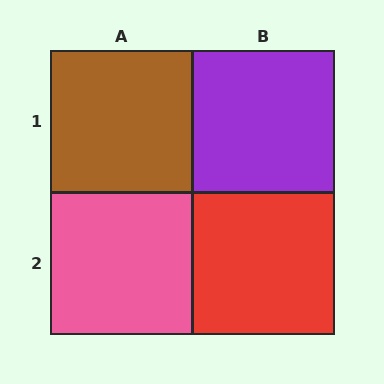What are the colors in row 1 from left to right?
Brown, purple.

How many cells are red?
1 cell is red.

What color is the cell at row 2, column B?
Red.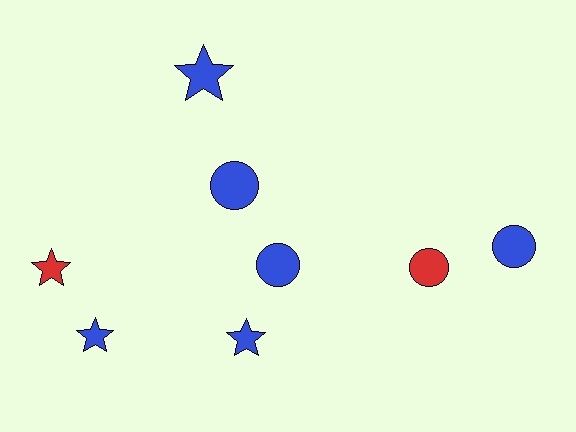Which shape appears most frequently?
Circle, with 4 objects.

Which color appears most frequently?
Blue, with 6 objects.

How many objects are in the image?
There are 8 objects.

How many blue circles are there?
There are 3 blue circles.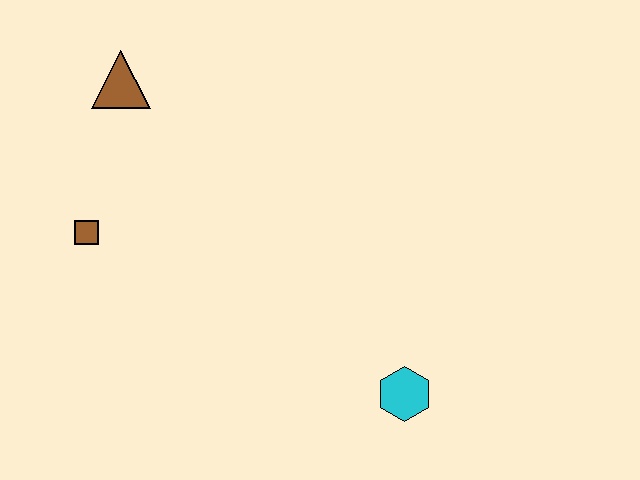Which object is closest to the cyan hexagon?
The brown square is closest to the cyan hexagon.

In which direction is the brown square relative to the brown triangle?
The brown square is below the brown triangle.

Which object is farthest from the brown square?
The cyan hexagon is farthest from the brown square.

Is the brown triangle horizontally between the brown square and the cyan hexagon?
Yes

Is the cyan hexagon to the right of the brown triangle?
Yes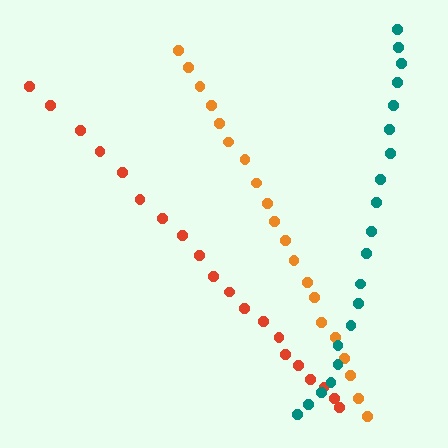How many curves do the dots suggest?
There are 3 distinct paths.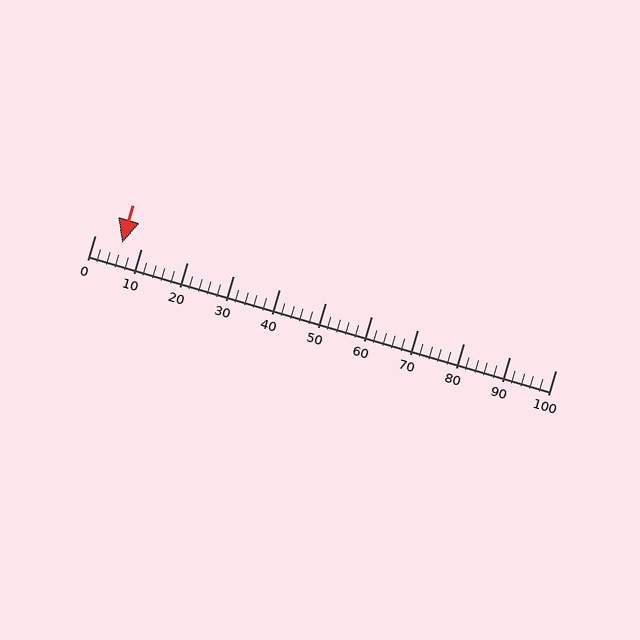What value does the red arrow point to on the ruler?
The red arrow points to approximately 6.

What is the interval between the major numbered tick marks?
The major tick marks are spaced 10 units apart.